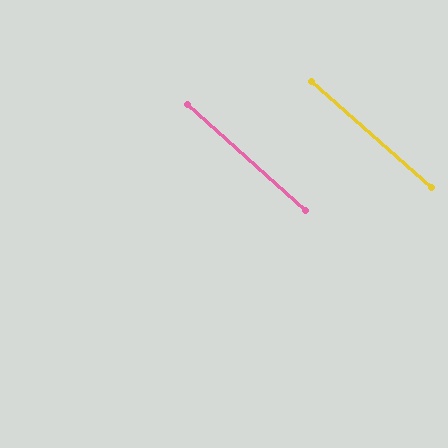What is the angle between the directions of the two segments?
Approximately 0 degrees.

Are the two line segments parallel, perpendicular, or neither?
Parallel — their directions differ by only 0.2°.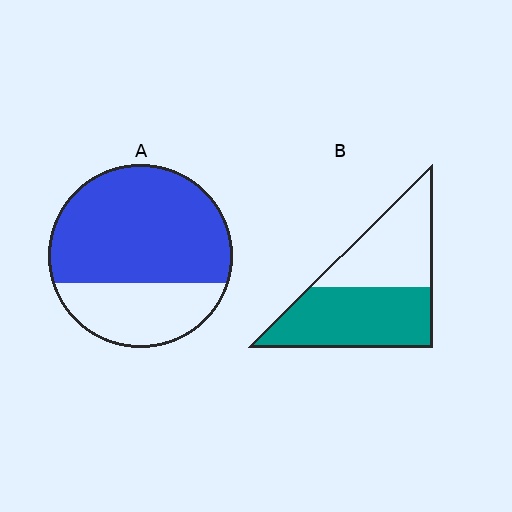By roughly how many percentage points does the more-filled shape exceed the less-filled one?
By roughly 15 percentage points (A over B).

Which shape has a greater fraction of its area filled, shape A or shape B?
Shape A.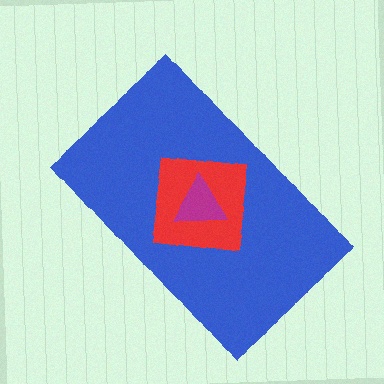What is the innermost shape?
The magenta triangle.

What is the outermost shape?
The blue rectangle.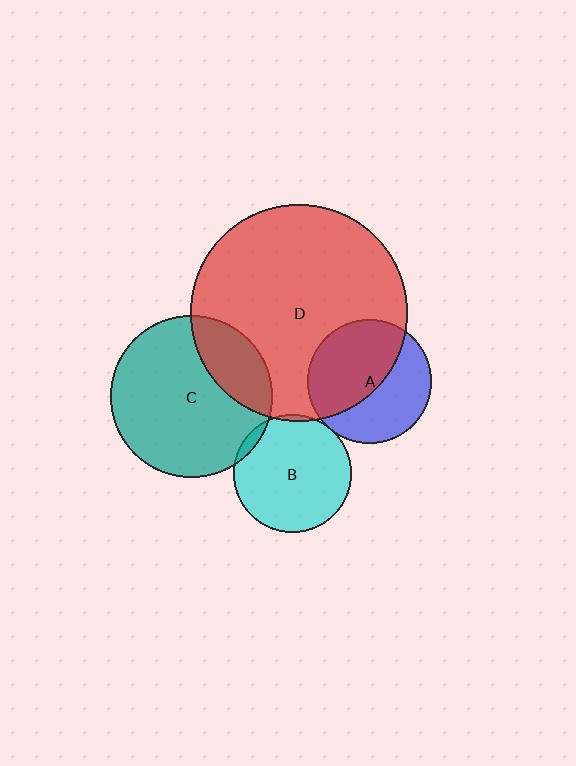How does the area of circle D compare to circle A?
Approximately 3.1 times.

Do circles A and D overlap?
Yes.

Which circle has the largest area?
Circle D (red).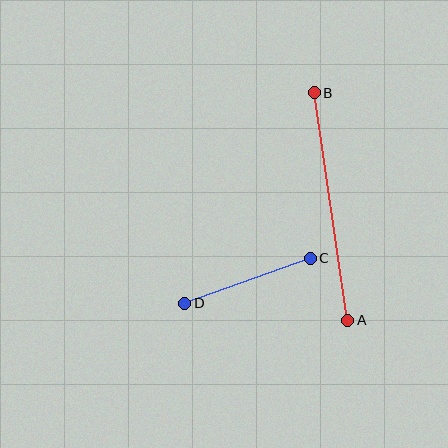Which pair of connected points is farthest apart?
Points A and B are farthest apart.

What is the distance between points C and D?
The distance is approximately 133 pixels.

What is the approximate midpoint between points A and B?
The midpoint is at approximately (331, 207) pixels.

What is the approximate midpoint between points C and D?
The midpoint is at approximately (247, 281) pixels.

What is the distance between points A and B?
The distance is approximately 230 pixels.